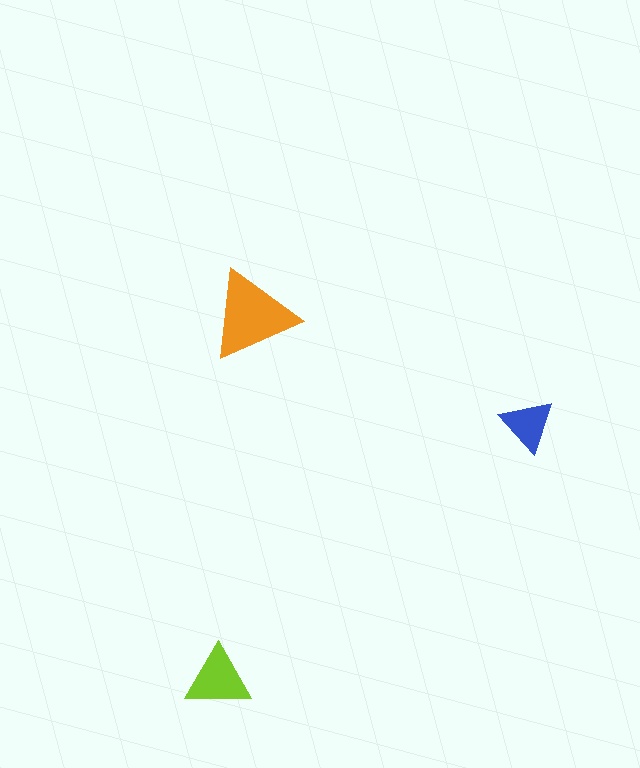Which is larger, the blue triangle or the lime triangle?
The lime one.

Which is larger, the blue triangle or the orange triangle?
The orange one.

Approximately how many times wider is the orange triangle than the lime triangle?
About 1.5 times wider.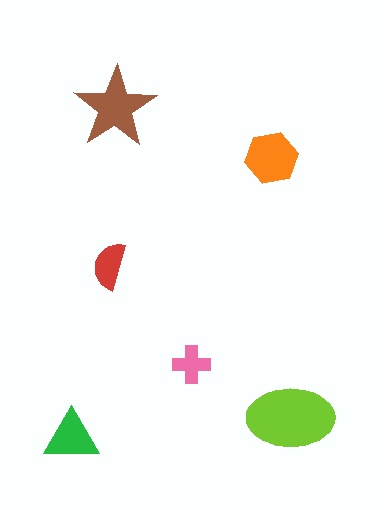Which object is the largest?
The lime ellipse.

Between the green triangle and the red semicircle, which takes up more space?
The green triangle.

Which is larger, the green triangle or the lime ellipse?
The lime ellipse.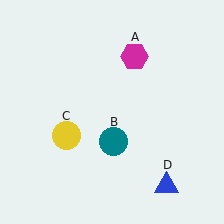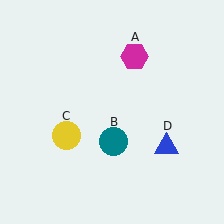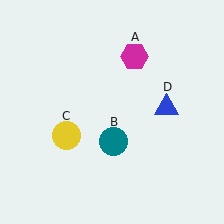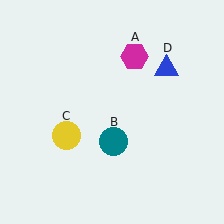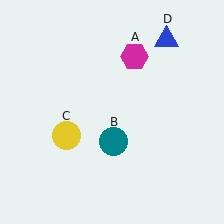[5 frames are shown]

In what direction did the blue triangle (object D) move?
The blue triangle (object D) moved up.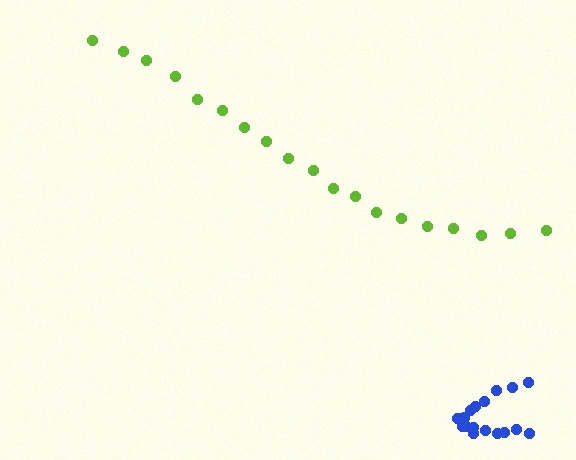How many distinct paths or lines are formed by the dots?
There are 2 distinct paths.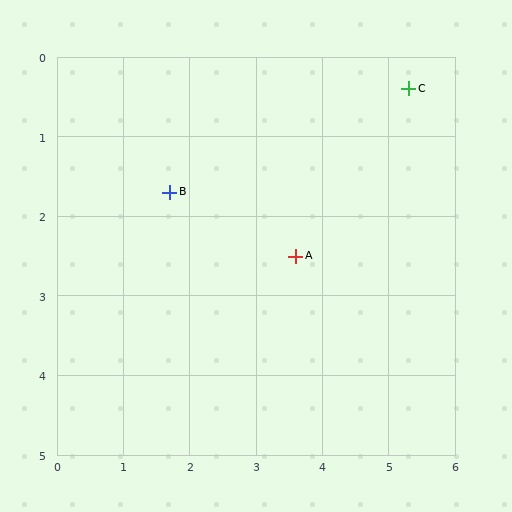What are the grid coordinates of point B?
Point B is at approximately (1.7, 1.7).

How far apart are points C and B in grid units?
Points C and B are about 3.8 grid units apart.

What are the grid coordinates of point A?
Point A is at approximately (3.6, 2.5).